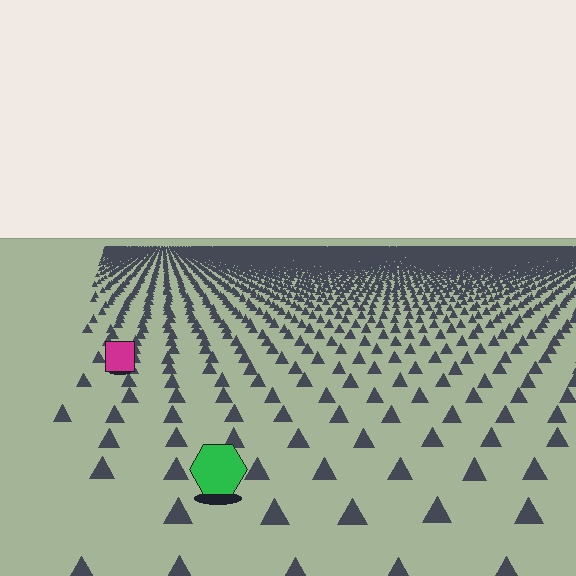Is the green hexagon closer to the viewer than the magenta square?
Yes. The green hexagon is closer — you can tell from the texture gradient: the ground texture is coarser near it.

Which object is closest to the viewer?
The green hexagon is closest. The texture marks near it are larger and more spread out.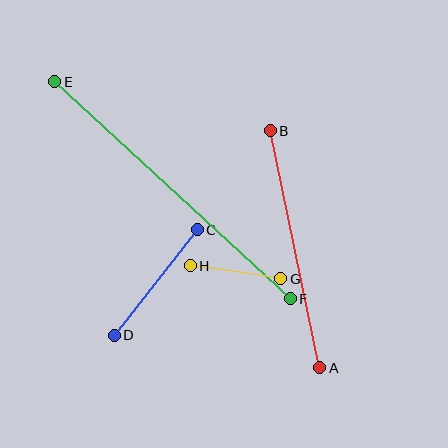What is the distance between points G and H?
The distance is approximately 92 pixels.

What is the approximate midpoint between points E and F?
The midpoint is at approximately (172, 190) pixels.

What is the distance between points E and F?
The distance is approximately 320 pixels.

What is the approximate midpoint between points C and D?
The midpoint is at approximately (156, 283) pixels.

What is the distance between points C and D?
The distance is approximately 134 pixels.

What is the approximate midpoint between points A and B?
The midpoint is at approximately (295, 249) pixels.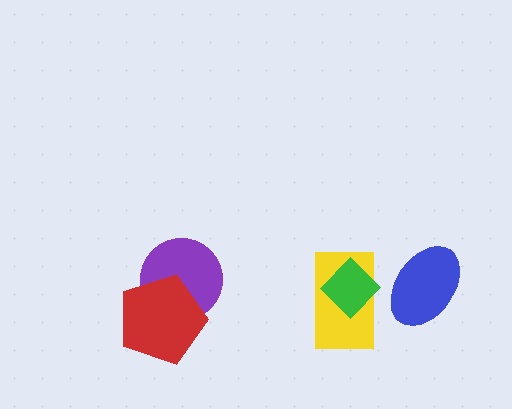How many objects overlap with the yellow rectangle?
2 objects overlap with the yellow rectangle.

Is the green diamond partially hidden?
No, no other shape covers it.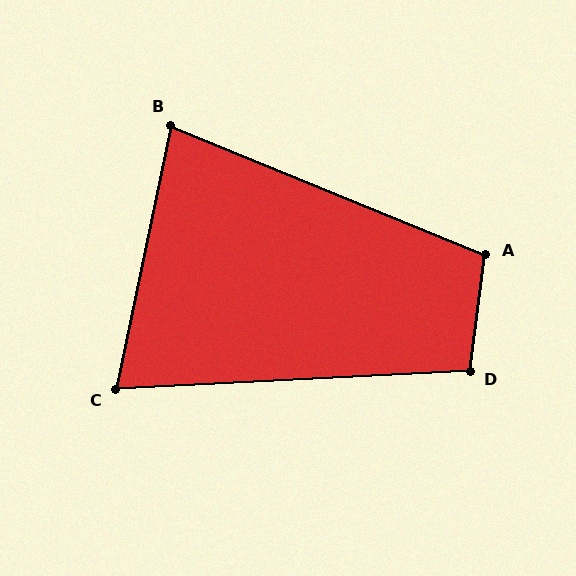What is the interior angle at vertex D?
Approximately 100 degrees (obtuse).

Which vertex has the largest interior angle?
A, at approximately 105 degrees.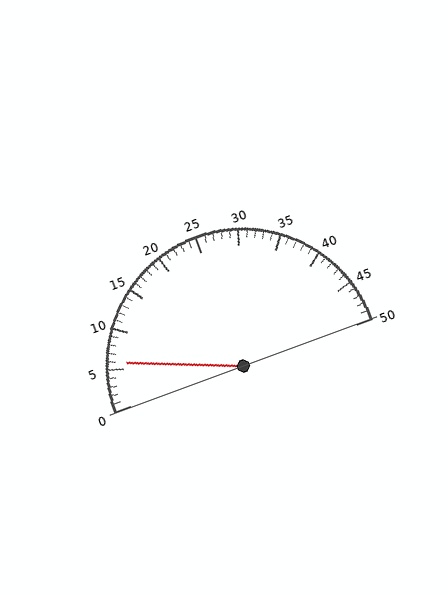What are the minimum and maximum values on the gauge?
The gauge ranges from 0 to 50.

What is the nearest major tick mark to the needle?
The nearest major tick mark is 5.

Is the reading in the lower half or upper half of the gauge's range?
The reading is in the lower half of the range (0 to 50).